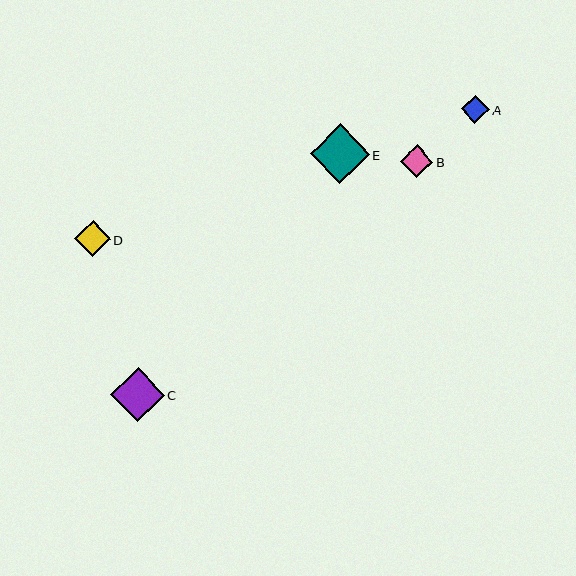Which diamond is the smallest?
Diamond A is the smallest with a size of approximately 28 pixels.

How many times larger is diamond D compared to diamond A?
Diamond D is approximately 1.3 times the size of diamond A.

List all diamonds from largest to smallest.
From largest to smallest: E, C, D, B, A.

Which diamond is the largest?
Diamond E is the largest with a size of approximately 59 pixels.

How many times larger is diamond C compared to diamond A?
Diamond C is approximately 1.9 times the size of diamond A.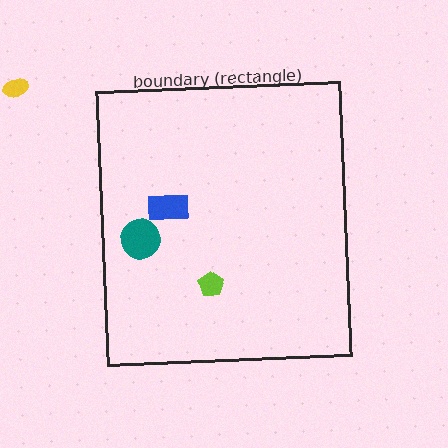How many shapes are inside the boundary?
3 inside, 1 outside.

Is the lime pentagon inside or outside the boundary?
Inside.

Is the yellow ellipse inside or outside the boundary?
Outside.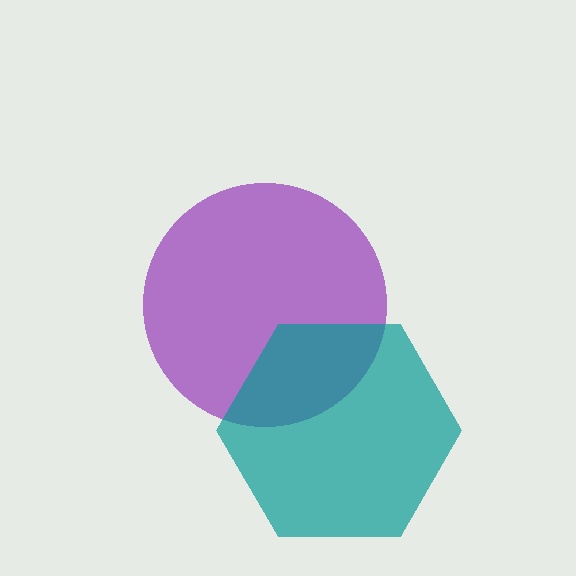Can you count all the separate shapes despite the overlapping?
Yes, there are 2 separate shapes.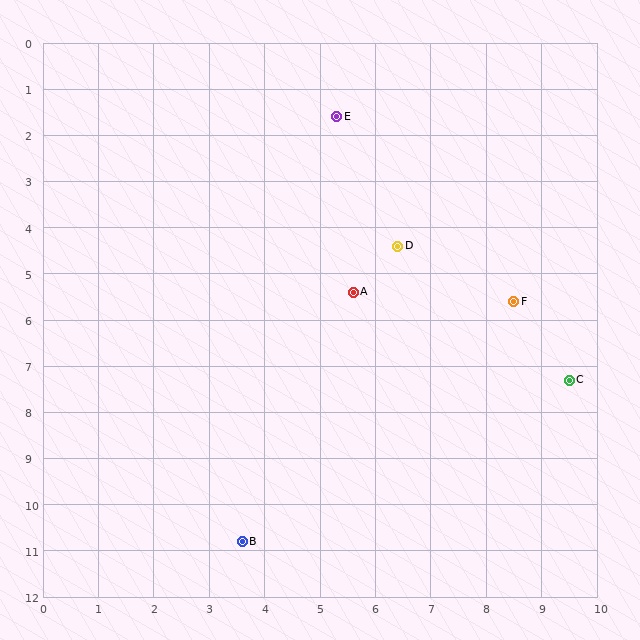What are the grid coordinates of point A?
Point A is at approximately (5.6, 5.4).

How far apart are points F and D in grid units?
Points F and D are about 2.4 grid units apart.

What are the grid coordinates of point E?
Point E is at approximately (5.3, 1.6).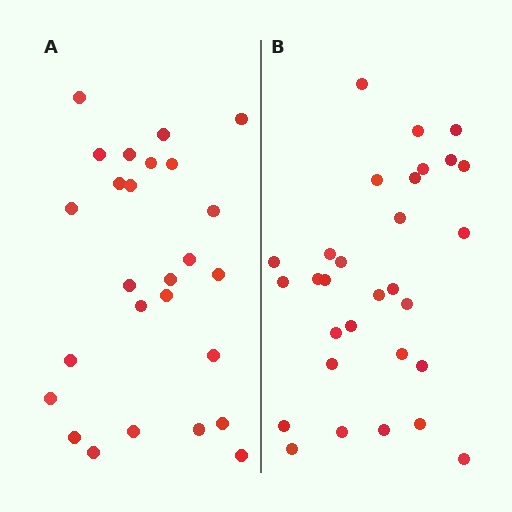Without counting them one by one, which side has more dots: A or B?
Region B (the right region) has more dots.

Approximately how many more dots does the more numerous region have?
Region B has about 4 more dots than region A.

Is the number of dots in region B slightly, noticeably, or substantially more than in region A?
Region B has only slightly more — the two regions are fairly close. The ratio is roughly 1.2 to 1.